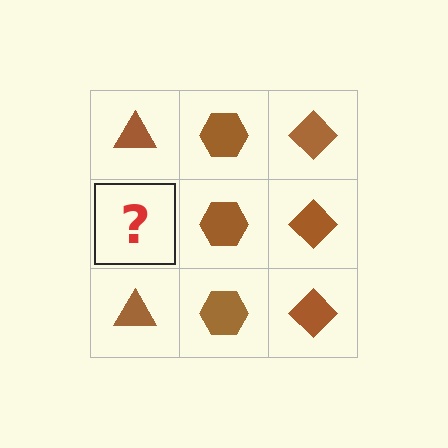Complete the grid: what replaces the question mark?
The question mark should be replaced with a brown triangle.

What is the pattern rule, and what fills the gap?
The rule is that each column has a consistent shape. The gap should be filled with a brown triangle.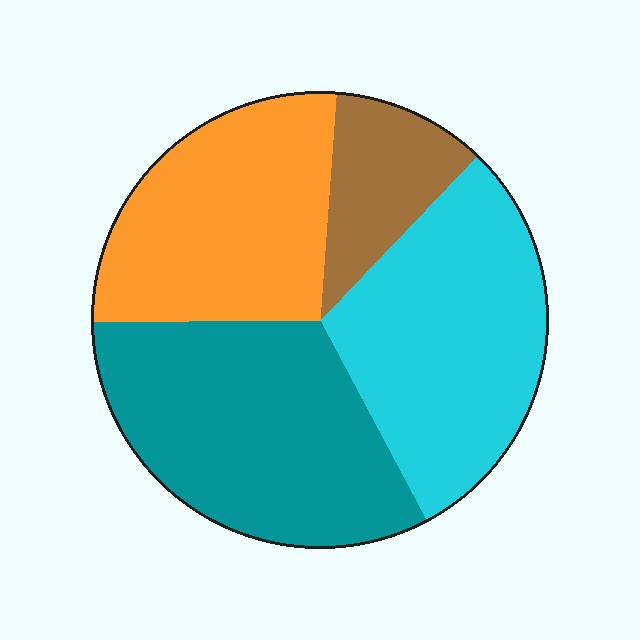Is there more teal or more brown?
Teal.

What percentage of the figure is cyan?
Cyan takes up between a quarter and a half of the figure.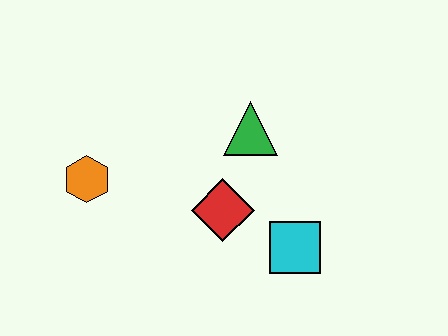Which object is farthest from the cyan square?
The orange hexagon is farthest from the cyan square.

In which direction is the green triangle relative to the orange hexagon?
The green triangle is to the right of the orange hexagon.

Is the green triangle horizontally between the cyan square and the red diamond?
Yes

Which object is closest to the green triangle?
The red diamond is closest to the green triangle.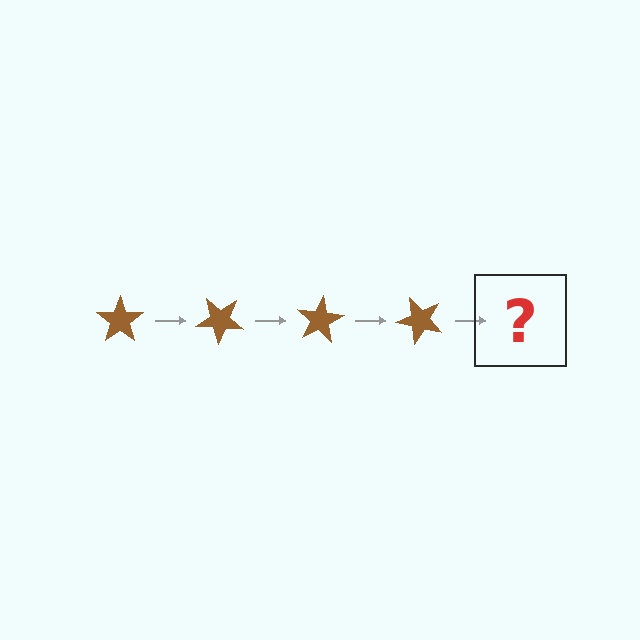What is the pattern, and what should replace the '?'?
The pattern is that the star rotates 40 degrees each step. The '?' should be a brown star rotated 160 degrees.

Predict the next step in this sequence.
The next step is a brown star rotated 160 degrees.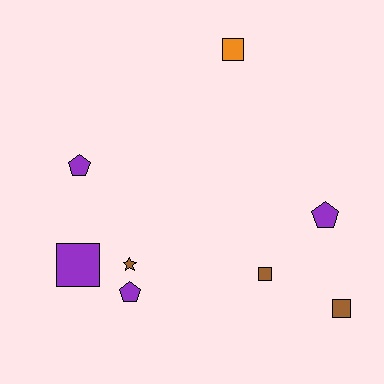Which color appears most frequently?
Purple, with 4 objects.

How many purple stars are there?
There are no purple stars.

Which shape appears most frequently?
Square, with 4 objects.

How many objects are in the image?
There are 8 objects.